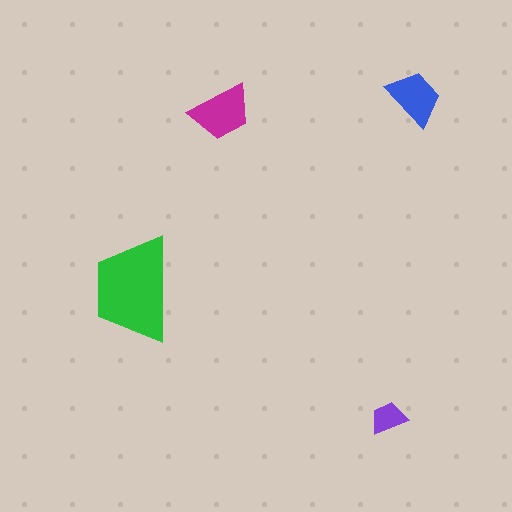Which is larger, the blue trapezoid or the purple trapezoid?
The blue one.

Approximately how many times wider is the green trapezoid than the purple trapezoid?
About 3 times wider.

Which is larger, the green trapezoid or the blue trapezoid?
The green one.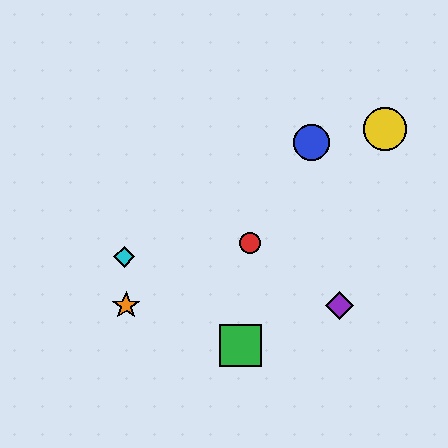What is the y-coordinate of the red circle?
The red circle is at y≈243.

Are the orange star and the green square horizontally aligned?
No, the orange star is at y≈306 and the green square is at y≈346.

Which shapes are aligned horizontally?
The purple diamond, the orange star are aligned horizontally.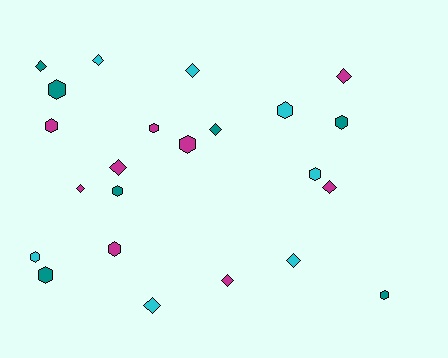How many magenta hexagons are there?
There are 4 magenta hexagons.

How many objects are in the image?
There are 23 objects.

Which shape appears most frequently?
Hexagon, with 12 objects.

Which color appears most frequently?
Magenta, with 9 objects.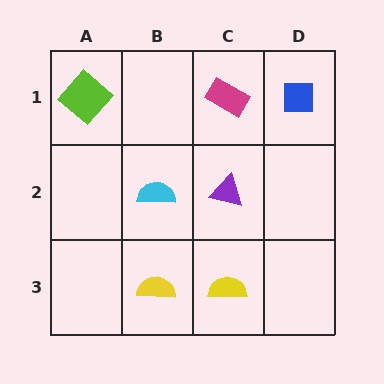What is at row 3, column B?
A yellow semicircle.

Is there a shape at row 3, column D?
No, that cell is empty.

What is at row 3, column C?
A yellow semicircle.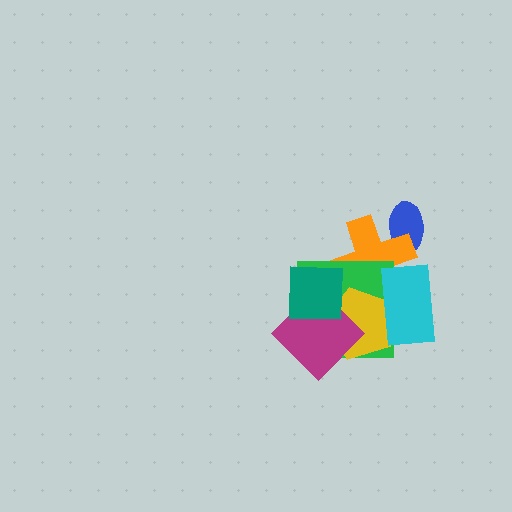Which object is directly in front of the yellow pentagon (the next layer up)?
The magenta diamond is directly in front of the yellow pentagon.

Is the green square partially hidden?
Yes, it is partially covered by another shape.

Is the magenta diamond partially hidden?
Yes, it is partially covered by another shape.